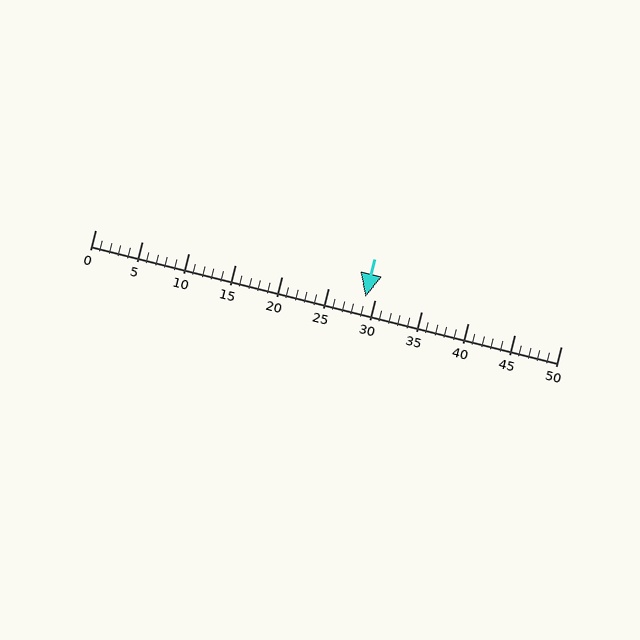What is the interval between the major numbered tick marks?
The major tick marks are spaced 5 units apart.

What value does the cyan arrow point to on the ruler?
The cyan arrow points to approximately 29.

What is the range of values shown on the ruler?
The ruler shows values from 0 to 50.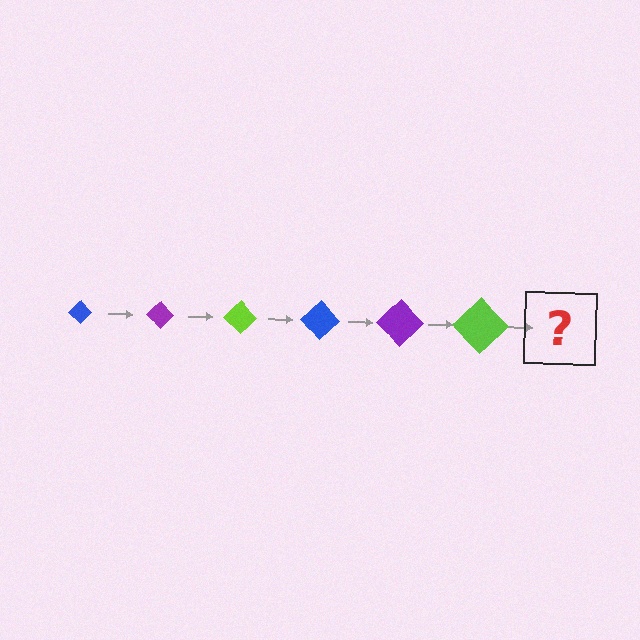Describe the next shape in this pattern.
It should be a blue diamond, larger than the previous one.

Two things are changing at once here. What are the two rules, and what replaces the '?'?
The two rules are that the diamond grows larger each step and the color cycles through blue, purple, and lime. The '?' should be a blue diamond, larger than the previous one.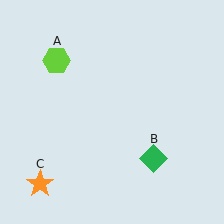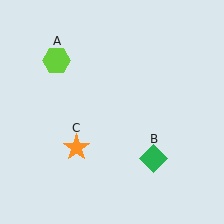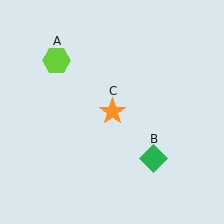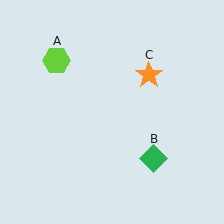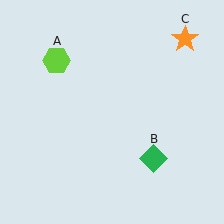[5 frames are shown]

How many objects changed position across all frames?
1 object changed position: orange star (object C).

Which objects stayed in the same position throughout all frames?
Lime hexagon (object A) and green diamond (object B) remained stationary.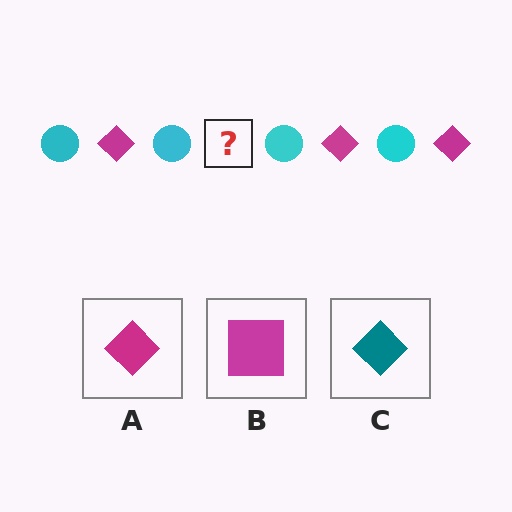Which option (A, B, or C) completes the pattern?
A.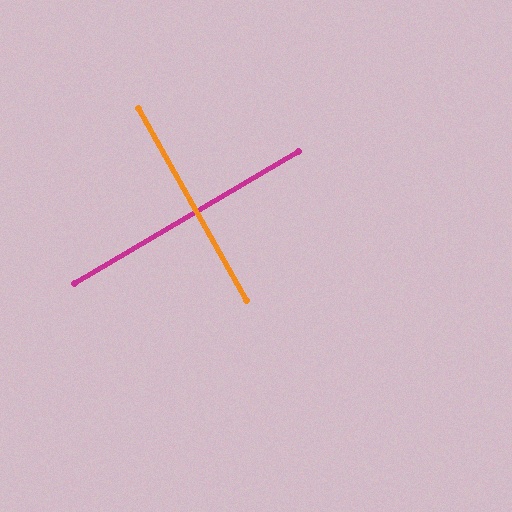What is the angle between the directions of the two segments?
Approximately 89 degrees.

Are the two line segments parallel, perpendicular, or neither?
Perpendicular — they meet at approximately 89°.